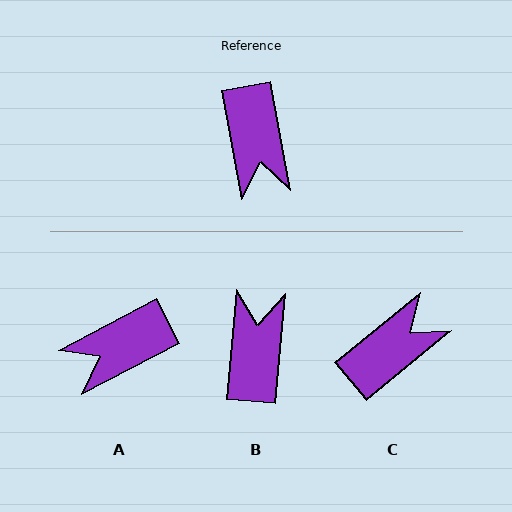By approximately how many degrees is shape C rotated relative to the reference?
Approximately 119 degrees counter-clockwise.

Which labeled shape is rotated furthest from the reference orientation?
B, about 164 degrees away.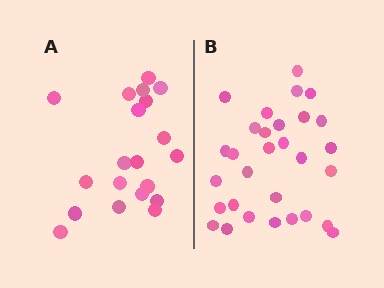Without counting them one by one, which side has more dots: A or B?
Region B (the right region) has more dots.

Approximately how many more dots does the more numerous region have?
Region B has roughly 10 or so more dots than region A.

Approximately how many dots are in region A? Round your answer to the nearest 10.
About 20 dots.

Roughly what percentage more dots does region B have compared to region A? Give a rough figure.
About 50% more.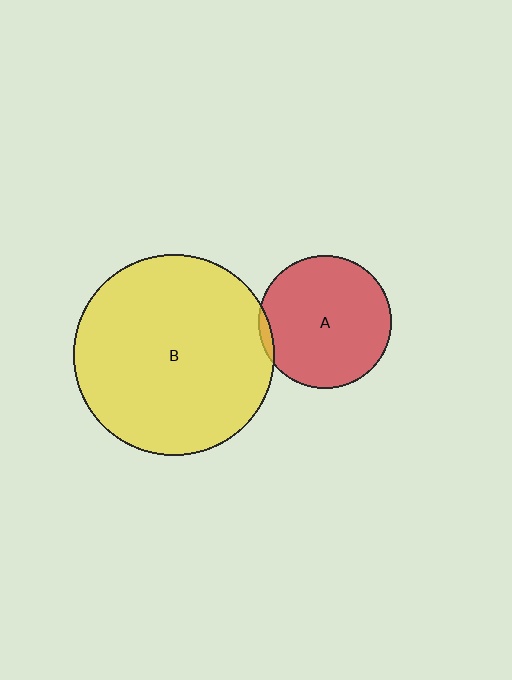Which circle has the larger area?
Circle B (yellow).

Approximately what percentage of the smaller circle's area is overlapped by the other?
Approximately 5%.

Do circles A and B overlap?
Yes.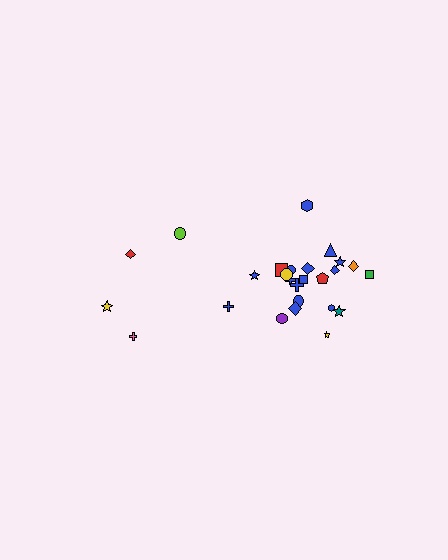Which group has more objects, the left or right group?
The right group.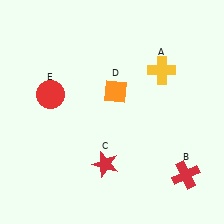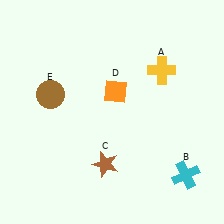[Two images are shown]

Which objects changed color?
B changed from red to cyan. C changed from red to brown. E changed from red to brown.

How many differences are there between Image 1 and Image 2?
There are 3 differences between the two images.